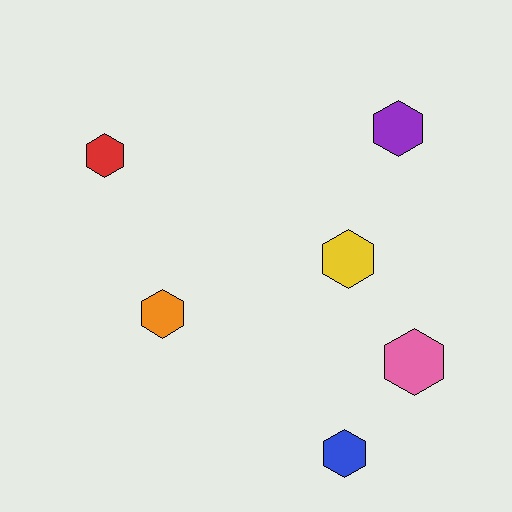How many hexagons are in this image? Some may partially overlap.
There are 6 hexagons.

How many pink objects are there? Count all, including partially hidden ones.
There is 1 pink object.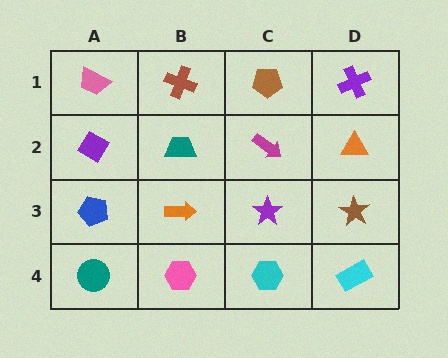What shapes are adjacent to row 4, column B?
An orange arrow (row 3, column B), a teal circle (row 4, column A), a cyan hexagon (row 4, column C).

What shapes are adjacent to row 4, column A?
A blue pentagon (row 3, column A), a pink hexagon (row 4, column B).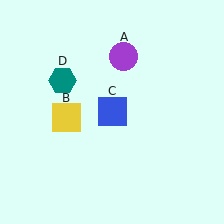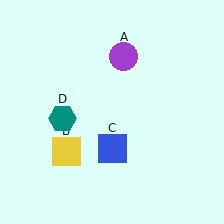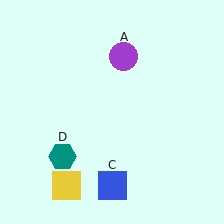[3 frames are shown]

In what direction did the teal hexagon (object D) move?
The teal hexagon (object D) moved down.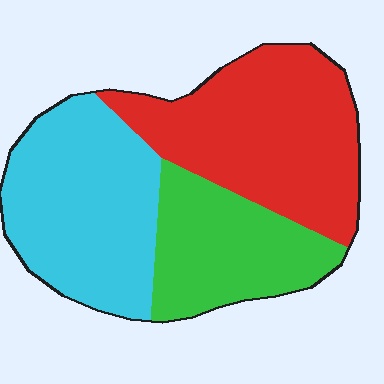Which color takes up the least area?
Green, at roughly 25%.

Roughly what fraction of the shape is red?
Red takes up between a quarter and a half of the shape.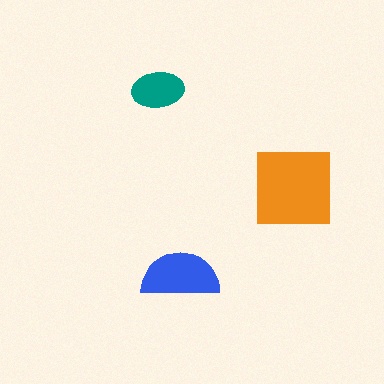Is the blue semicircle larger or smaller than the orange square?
Smaller.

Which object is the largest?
The orange square.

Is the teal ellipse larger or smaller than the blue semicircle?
Smaller.